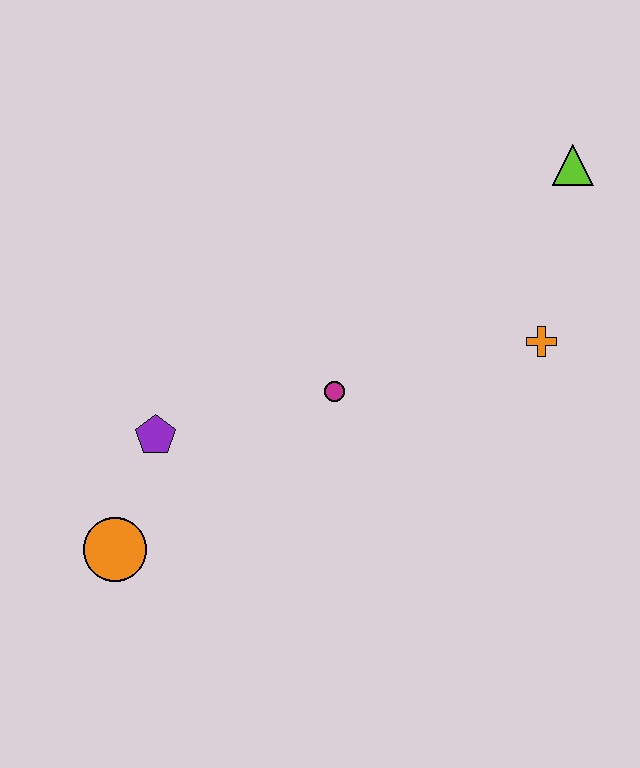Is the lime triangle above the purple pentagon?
Yes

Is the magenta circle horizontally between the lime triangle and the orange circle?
Yes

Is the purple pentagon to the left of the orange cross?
Yes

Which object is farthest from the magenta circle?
The lime triangle is farthest from the magenta circle.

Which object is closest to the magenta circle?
The purple pentagon is closest to the magenta circle.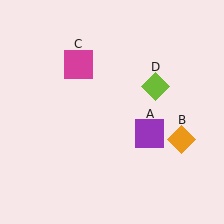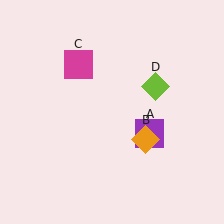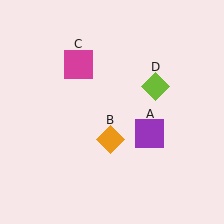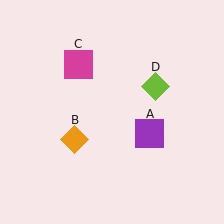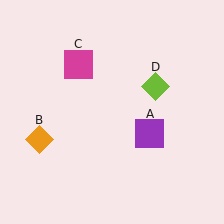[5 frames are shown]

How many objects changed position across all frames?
1 object changed position: orange diamond (object B).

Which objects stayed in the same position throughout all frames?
Purple square (object A) and magenta square (object C) and lime diamond (object D) remained stationary.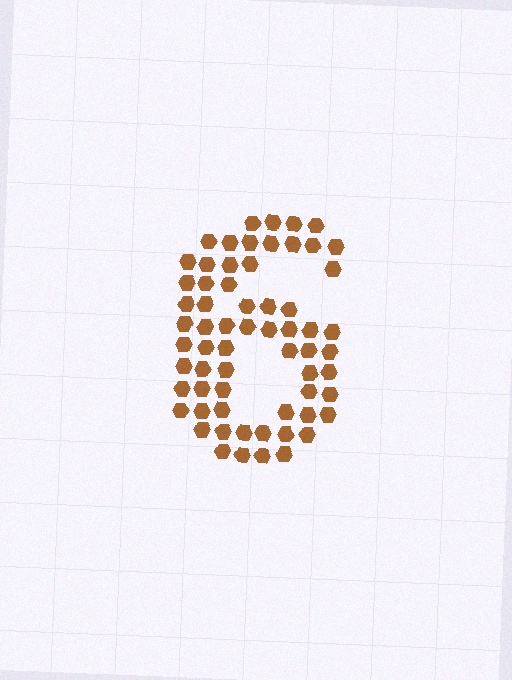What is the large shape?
The large shape is the digit 6.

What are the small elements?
The small elements are hexagons.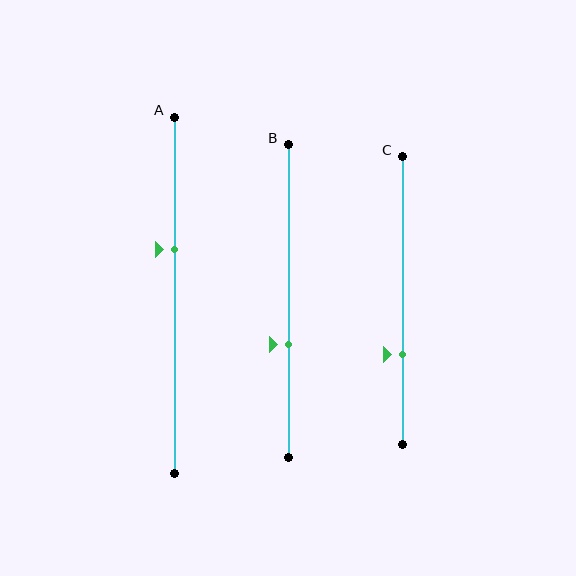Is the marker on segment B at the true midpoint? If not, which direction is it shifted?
No, the marker on segment B is shifted downward by about 14% of the segment length.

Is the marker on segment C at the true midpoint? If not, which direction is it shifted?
No, the marker on segment C is shifted downward by about 19% of the segment length.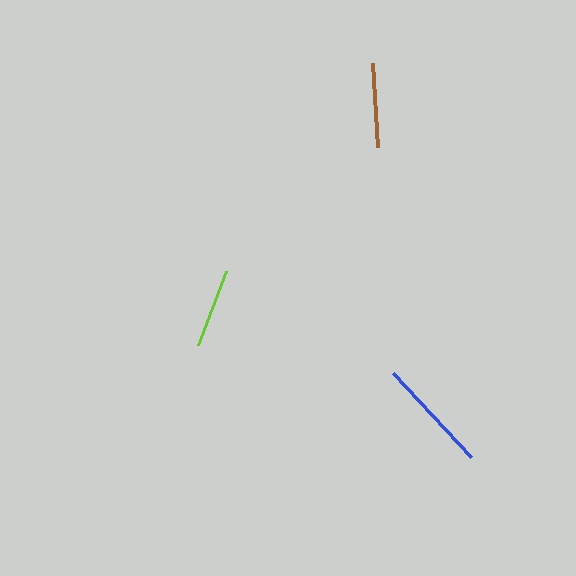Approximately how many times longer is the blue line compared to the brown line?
The blue line is approximately 1.4 times the length of the brown line.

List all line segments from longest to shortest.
From longest to shortest: blue, brown, lime.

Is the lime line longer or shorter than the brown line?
The brown line is longer than the lime line.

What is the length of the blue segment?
The blue segment is approximately 115 pixels long.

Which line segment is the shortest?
The lime line is the shortest at approximately 79 pixels.